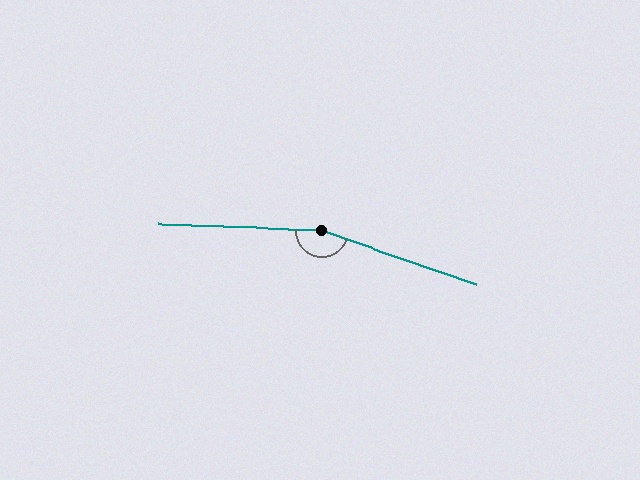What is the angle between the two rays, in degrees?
Approximately 163 degrees.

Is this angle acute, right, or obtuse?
It is obtuse.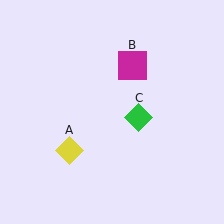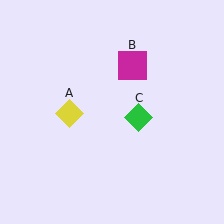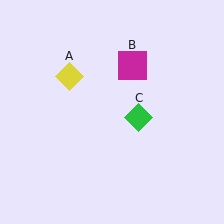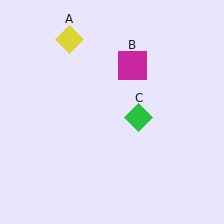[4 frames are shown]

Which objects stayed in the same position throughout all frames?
Magenta square (object B) and green diamond (object C) remained stationary.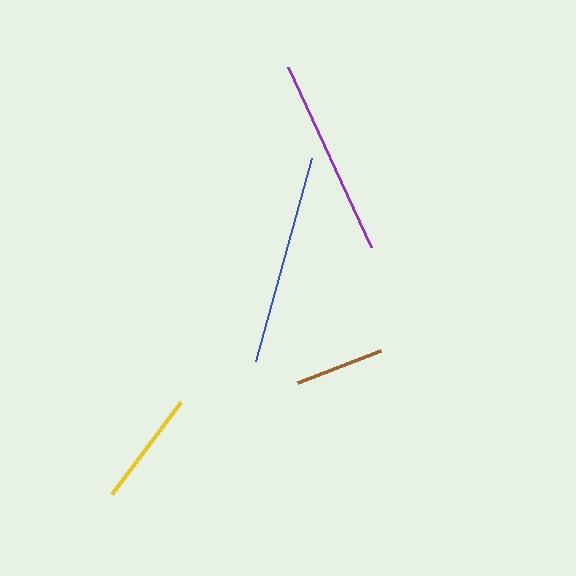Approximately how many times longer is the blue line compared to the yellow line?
The blue line is approximately 1.8 times the length of the yellow line.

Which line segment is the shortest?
The brown line is the shortest at approximately 89 pixels.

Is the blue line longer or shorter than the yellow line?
The blue line is longer than the yellow line.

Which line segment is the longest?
The blue line is the longest at approximately 211 pixels.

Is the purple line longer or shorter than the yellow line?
The purple line is longer than the yellow line.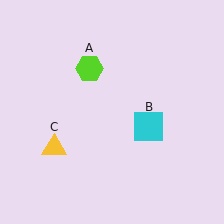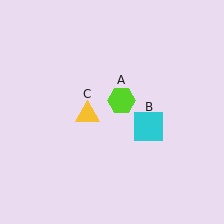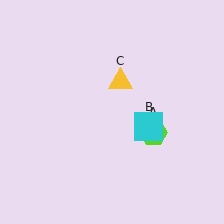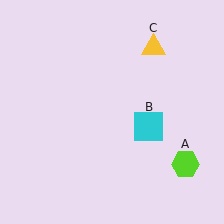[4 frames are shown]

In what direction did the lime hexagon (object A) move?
The lime hexagon (object A) moved down and to the right.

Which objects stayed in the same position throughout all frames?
Cyan square (object B) remained stationary.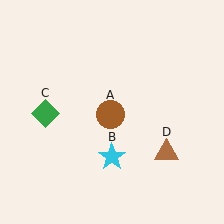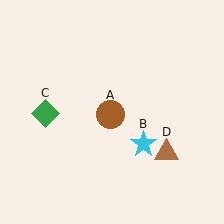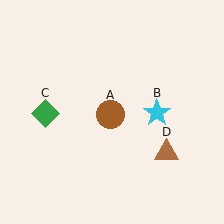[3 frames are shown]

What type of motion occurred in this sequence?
The cyan star (object B) rotated counterclockwise around the center of the scene.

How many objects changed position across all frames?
1 object changed position: cyan star (object B).